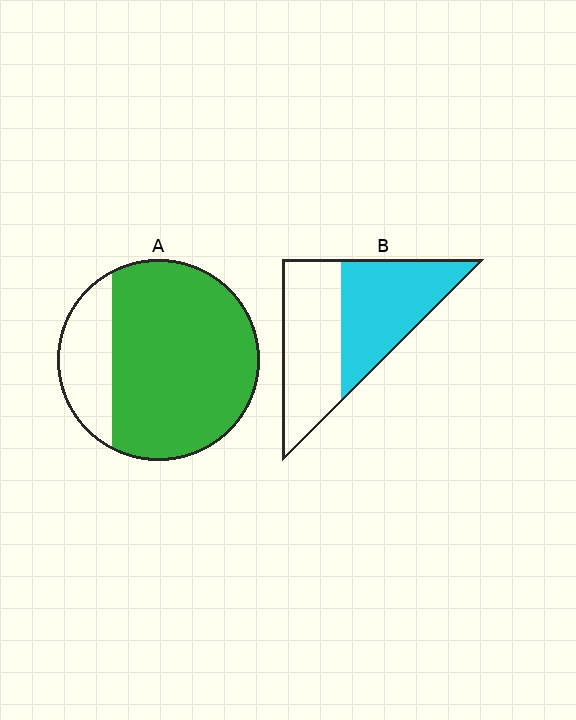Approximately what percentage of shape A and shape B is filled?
A is approximately 80% and B is approximately 50%.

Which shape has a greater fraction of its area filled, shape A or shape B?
Shape A.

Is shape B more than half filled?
Roughly half.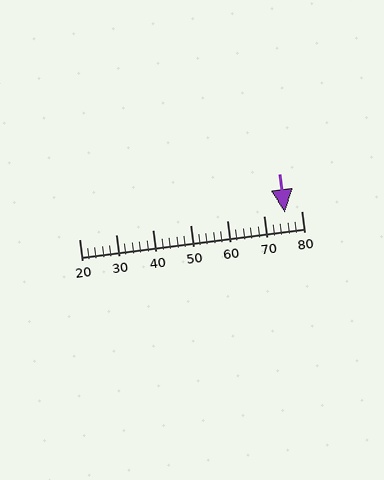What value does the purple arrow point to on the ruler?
The purple arrow points to approximately 76.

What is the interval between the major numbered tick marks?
The major tick marks are spaced 10 units apart.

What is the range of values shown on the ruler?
The ruler shows values from 20 to 80.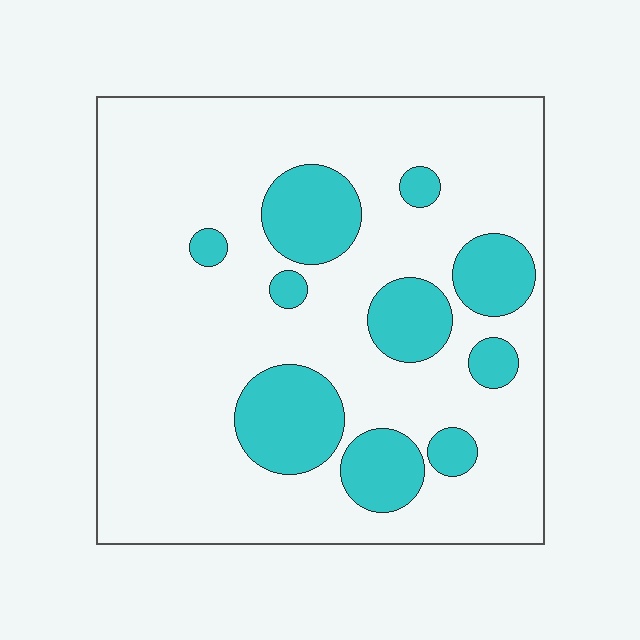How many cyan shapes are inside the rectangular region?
10.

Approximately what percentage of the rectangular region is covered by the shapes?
Approximately 20%.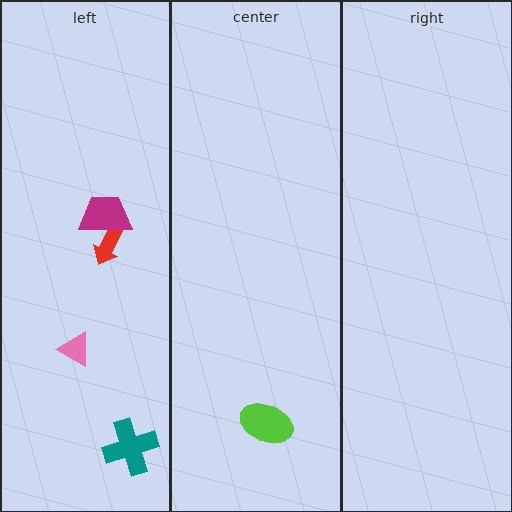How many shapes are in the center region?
1.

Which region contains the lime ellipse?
The center region.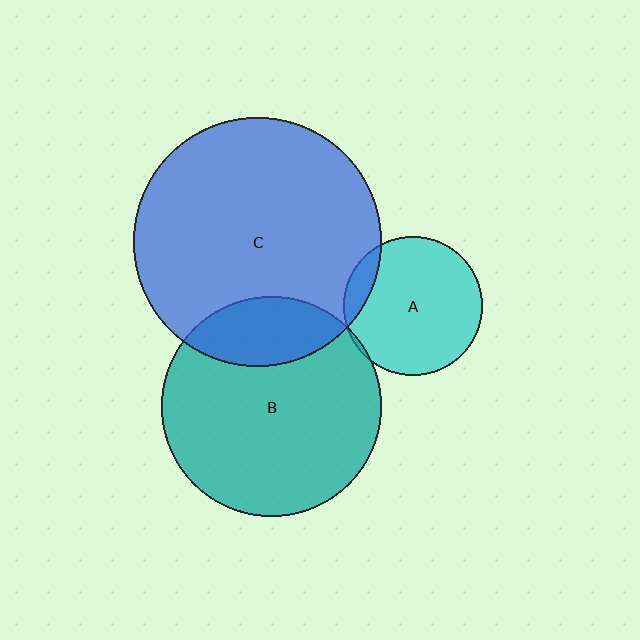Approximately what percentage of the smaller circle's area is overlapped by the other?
Approximately 10%.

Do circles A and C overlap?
Yes.